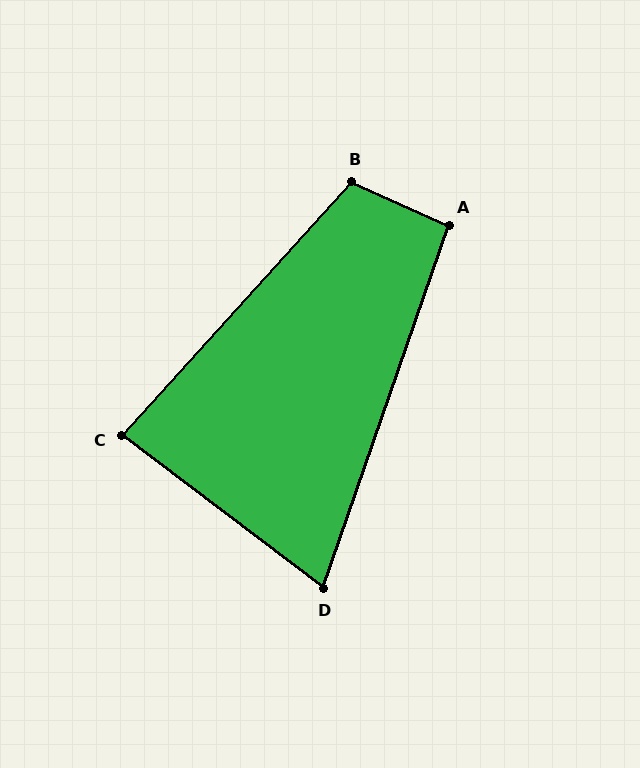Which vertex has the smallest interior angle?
D, at approximately 72 degrees.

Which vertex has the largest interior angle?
B, at approximately 108 degrees.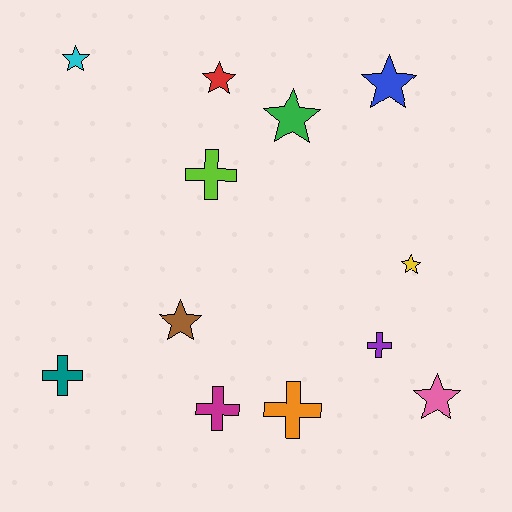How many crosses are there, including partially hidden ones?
There are 5 crosses.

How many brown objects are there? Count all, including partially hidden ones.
There is 1 brown object.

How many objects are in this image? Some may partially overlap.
There are 12 objects.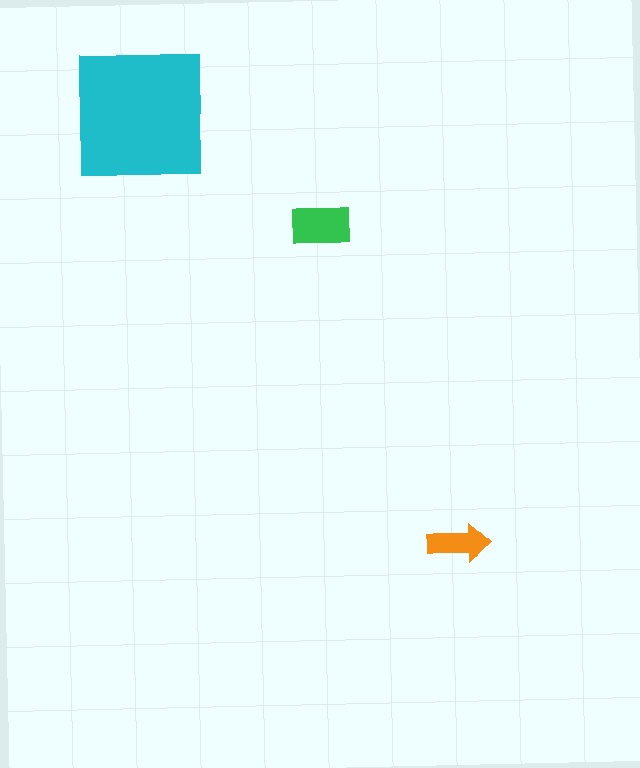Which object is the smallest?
The orange arrow.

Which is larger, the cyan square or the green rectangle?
The cyan square.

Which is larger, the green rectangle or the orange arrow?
The green rectangle.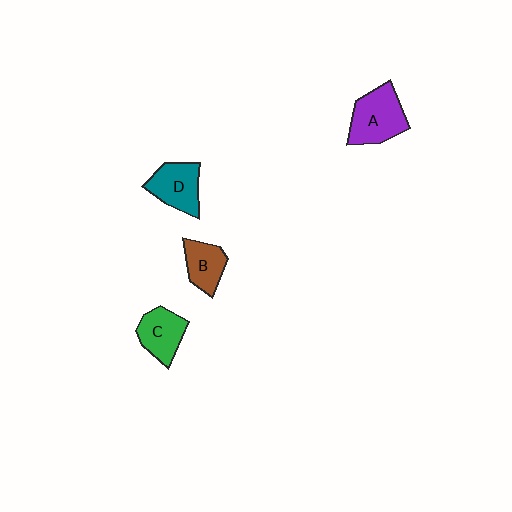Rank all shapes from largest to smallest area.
From largest to smallest: A (purple), D (teal), C (green), B (brown).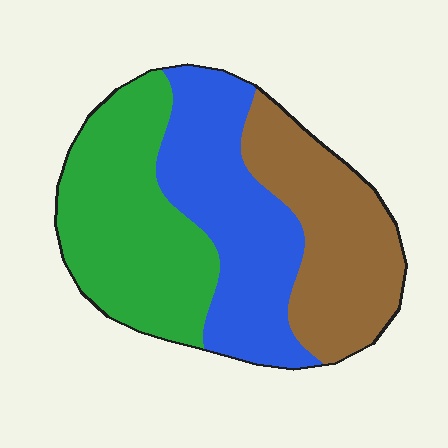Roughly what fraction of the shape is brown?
Brown covers around 30% of the shape.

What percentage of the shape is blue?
Blue covers around 35% of the shape.